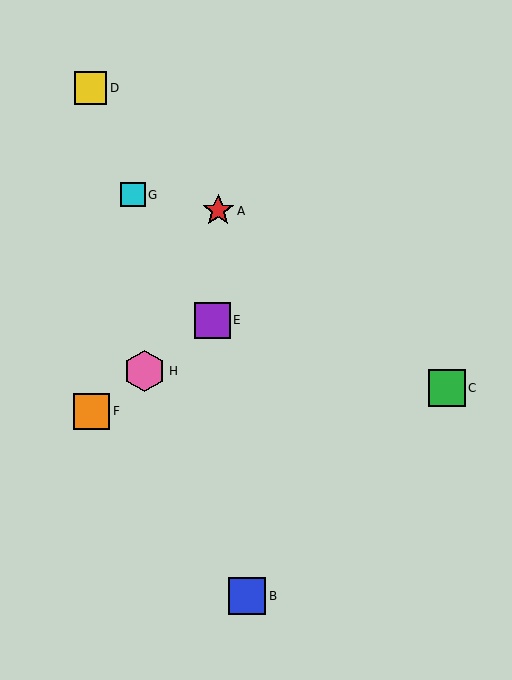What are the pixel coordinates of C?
Object C is at (447, 388).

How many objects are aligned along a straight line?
3 objects (E, F, H) are aligned along a straight line.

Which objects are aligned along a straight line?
Objects E, F, H are aligned along a straight line.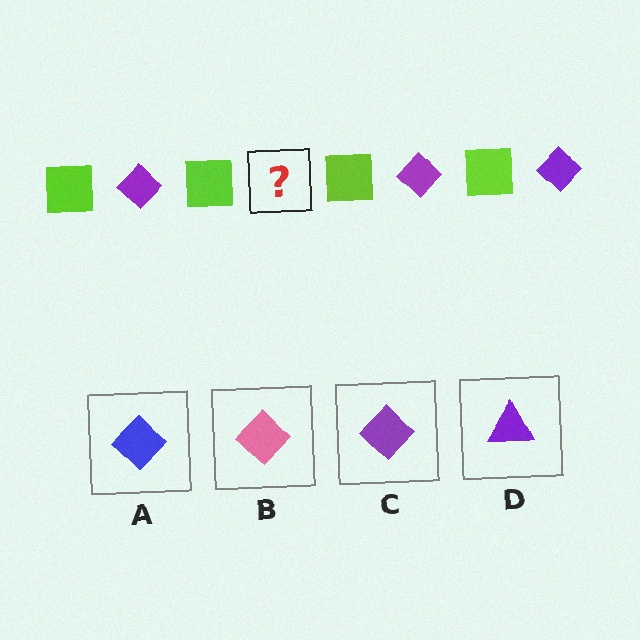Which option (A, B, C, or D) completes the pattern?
C.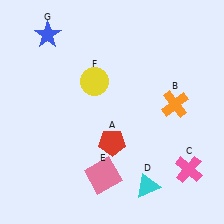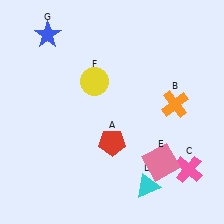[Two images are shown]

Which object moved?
The pink square (E) moved right.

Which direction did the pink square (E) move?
The pink square (E) moved right.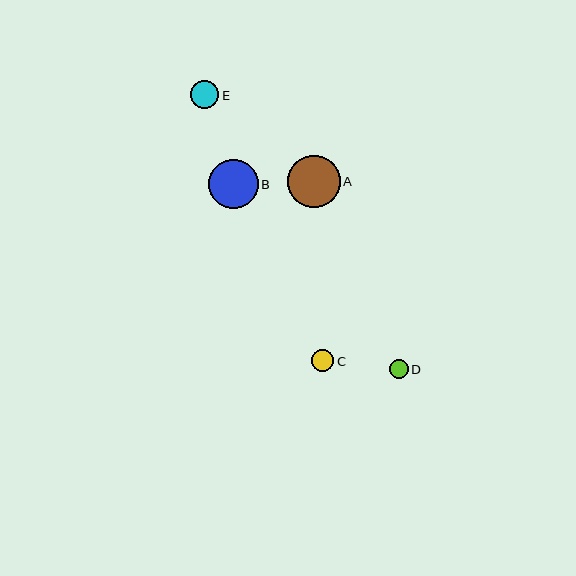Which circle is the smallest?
Circle D is the smallest with a size of approximately 19 pixels.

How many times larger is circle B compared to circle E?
Circle B is approximately 1.8 times the size of circle E.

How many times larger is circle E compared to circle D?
Circle E is approximately 1.5 times the size of circle D.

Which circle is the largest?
Circle A is the largest with a size of approximately 52 pixels.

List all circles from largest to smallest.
From largest to smallest: A, B, E, C, D.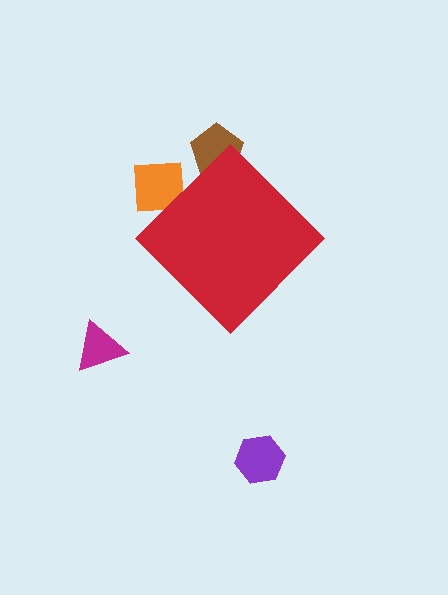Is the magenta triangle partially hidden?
No, the magenta triangle is fully visible.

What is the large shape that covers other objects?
A red diamond.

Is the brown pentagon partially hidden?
Yes, the brown pentagon is partially hidden behind the red diamond.